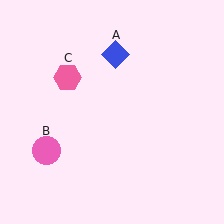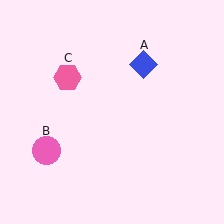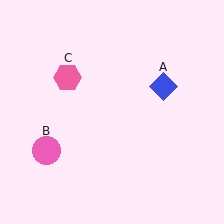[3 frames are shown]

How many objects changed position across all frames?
1 object changed position: blue diamond (object A).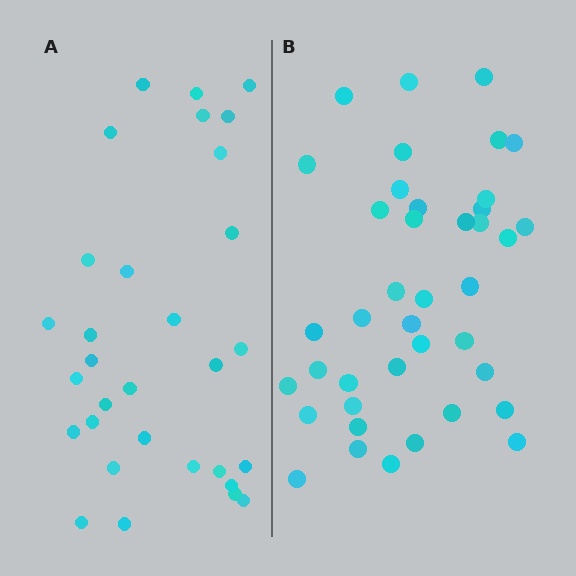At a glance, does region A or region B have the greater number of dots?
Region B (the right region) has more dots.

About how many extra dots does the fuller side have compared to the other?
Region B has roughly 8 or so more dots than region A.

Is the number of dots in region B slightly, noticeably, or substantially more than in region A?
Region B has noticeably more, but not dramatically so. The ratio is roughly 1.3 to 1.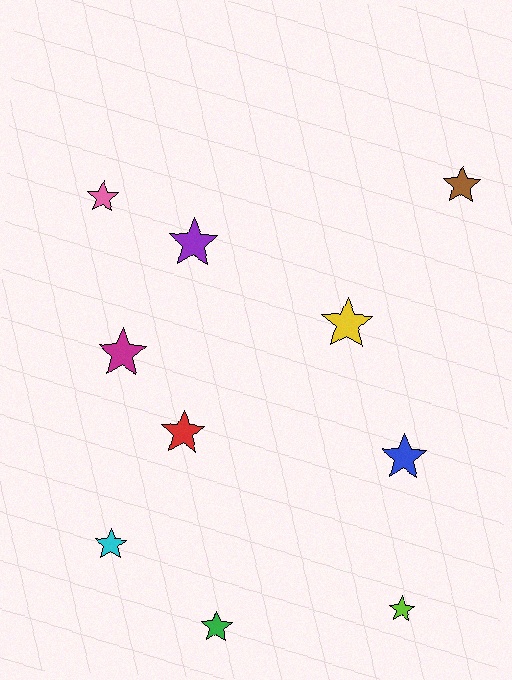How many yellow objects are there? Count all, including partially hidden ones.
There is 1 yellow object.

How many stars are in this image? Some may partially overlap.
There are 10 stars.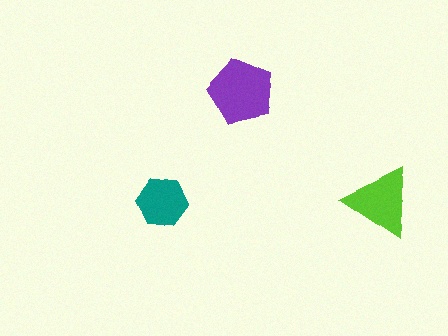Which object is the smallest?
The teal hexagon.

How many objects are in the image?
There are 3 objects in the image.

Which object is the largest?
The purple pentagon.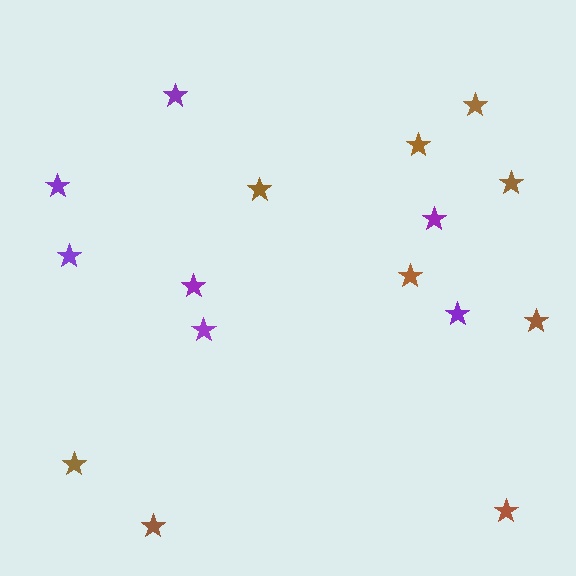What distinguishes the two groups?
There are 2 groups: one group of brown stars (9) and one group of purple stars (7).